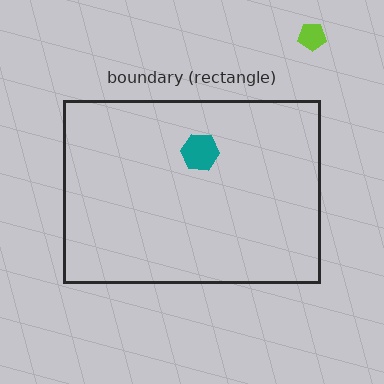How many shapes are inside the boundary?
1 inside, 1 outside.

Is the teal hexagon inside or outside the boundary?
Inside.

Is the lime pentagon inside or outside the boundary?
Outside.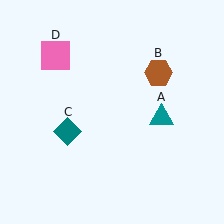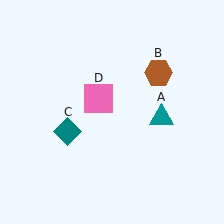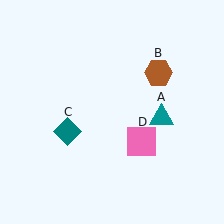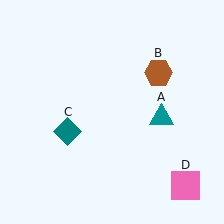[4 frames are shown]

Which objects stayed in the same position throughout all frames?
Teal triangle (object A) and brown hexagon (object B) and teal diamond (object C) remained stationary.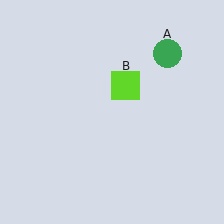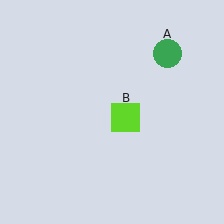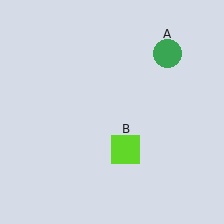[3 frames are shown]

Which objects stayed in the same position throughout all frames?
Green circle (object A) remained stationary.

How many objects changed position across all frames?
1 object changed position: lime square (object B).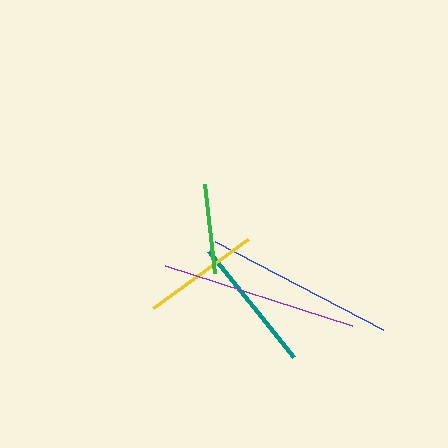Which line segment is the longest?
The purple line is the longest at approximately 196 pixels.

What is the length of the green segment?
The green segment is approximately 89 pixels long.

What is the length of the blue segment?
The blue segment is approximately 190 pixels long.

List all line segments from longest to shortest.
From longest to shortest: purple, blue, teal, yellow, green.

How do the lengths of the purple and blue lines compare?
The purple and blue lines are approximately the same length.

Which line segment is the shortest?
The green line is the shortest at approximately 89 pixels.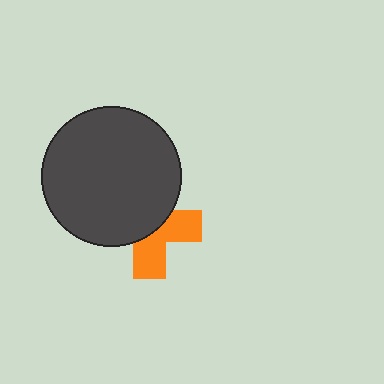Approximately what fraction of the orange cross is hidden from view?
Roughly 56% of the orange cross is hidden behind the dark gray circle.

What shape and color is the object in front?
The object in front is a dark gray circle.